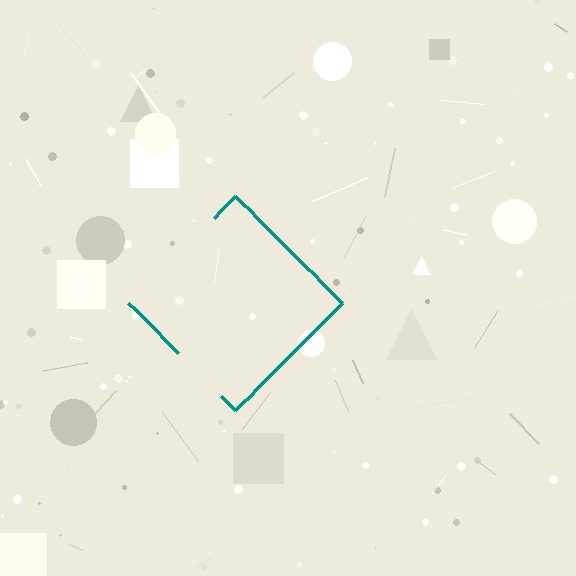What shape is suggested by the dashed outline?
The dashed outline suggests a diamond.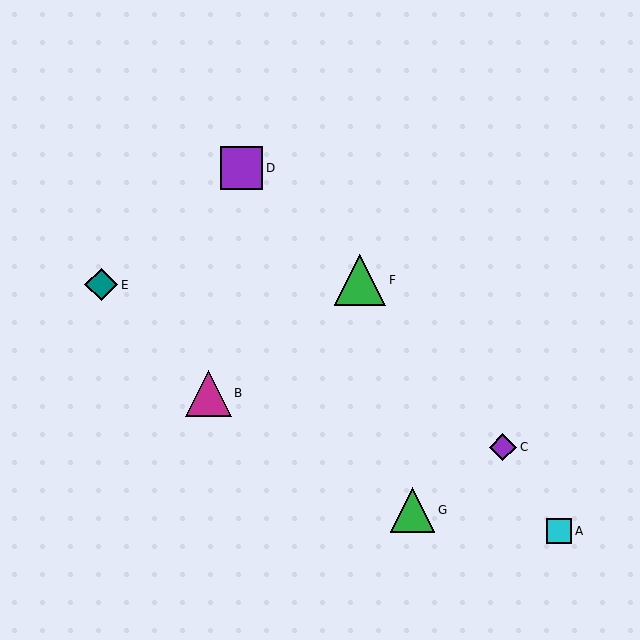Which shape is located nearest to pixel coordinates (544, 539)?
The cyan square (labeled A) at (559, 531) is nearest to that location.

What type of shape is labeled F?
Shape F is a green triangle.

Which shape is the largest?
The green triangle (labeled F) is the largest.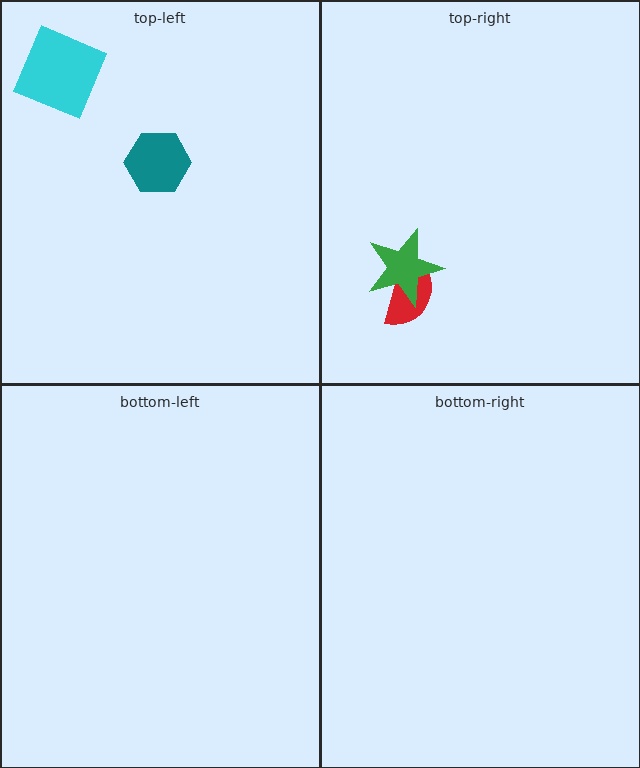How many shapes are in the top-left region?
2.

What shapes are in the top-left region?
The cyan diamond, the teal hexagon.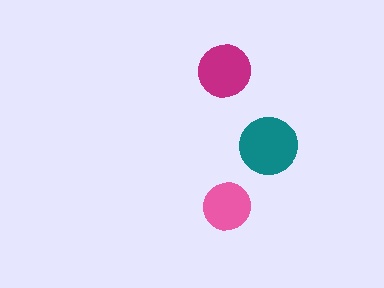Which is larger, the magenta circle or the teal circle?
The teal one.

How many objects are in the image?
There are 3 objects in the image.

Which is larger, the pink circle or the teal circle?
The teal one.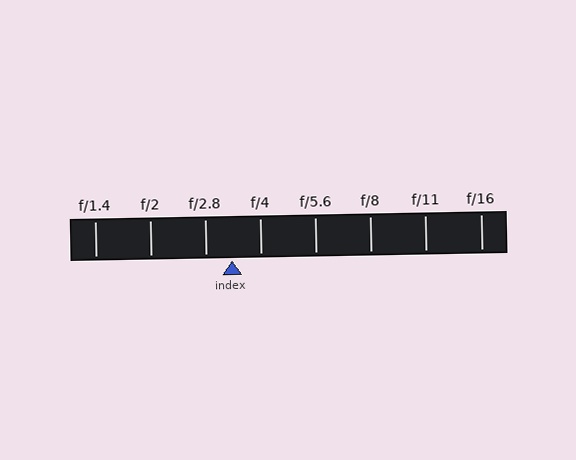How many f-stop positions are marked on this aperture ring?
There are 8 f-stop positions marked.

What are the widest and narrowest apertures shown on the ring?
The widest aperture shown is f/1.4 and the narrowest is f/16.